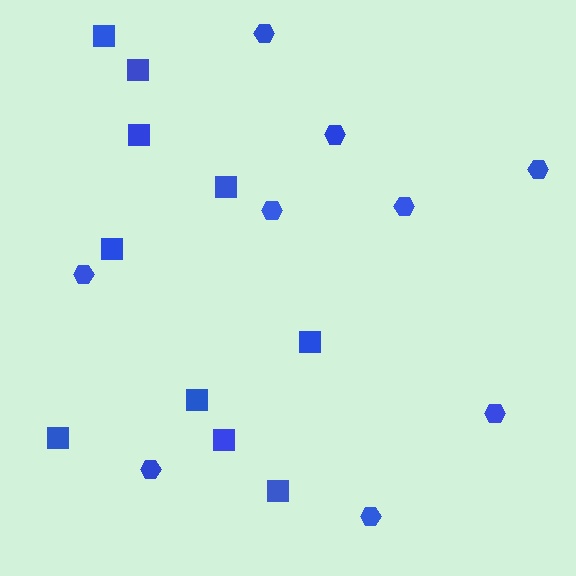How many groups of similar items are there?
There are 2 groups: one group of squares (10) and one group of hexagons (9).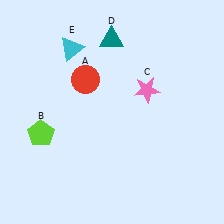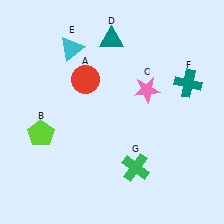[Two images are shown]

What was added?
A teal cross (F), a green cross (G) were added in Image 2.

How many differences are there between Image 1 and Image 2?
There are 2 differences between the two images.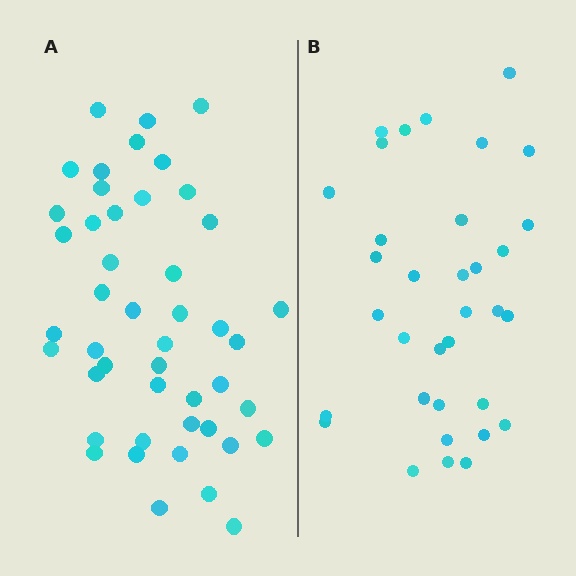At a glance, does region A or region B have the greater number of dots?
Region A (the left region) has more dots.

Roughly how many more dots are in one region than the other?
Region A has roughly 12 or so more dots than region B.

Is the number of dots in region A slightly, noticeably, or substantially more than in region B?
Region A has noticeably more, but not dramatically so. The ratio is roughly 1.4 to 1.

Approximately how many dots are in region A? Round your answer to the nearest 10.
About 50 dots. (The exact count is 46, which rounds to 50.)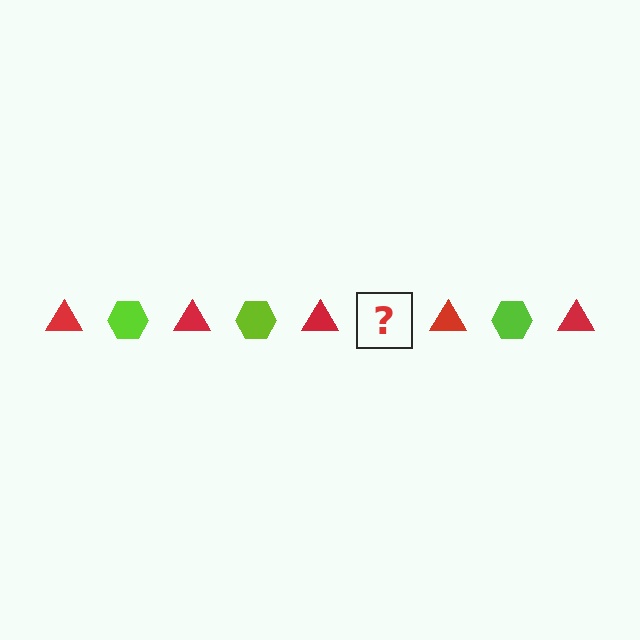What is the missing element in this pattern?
The missing element is a lime hexagon.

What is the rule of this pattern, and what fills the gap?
The rule is that the pattern alternates between red triangle and lime hexagon. The gap should be filled with a lime hexagon.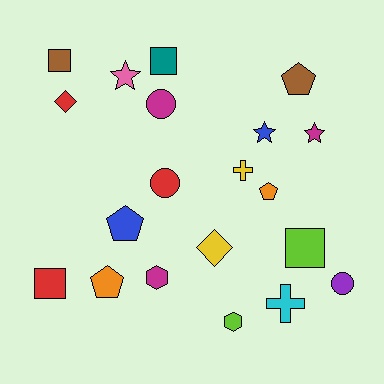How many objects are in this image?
There are 20 objects.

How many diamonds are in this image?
There are 2 diamonds.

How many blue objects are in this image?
There are 2 blue objects.